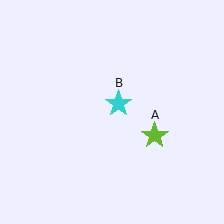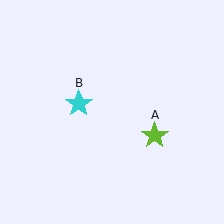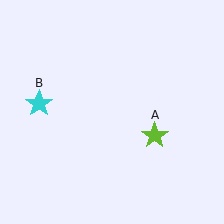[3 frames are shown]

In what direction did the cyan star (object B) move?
The cyan star (object B) moved left.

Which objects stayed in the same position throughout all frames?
Lime star (object A) remained stationary.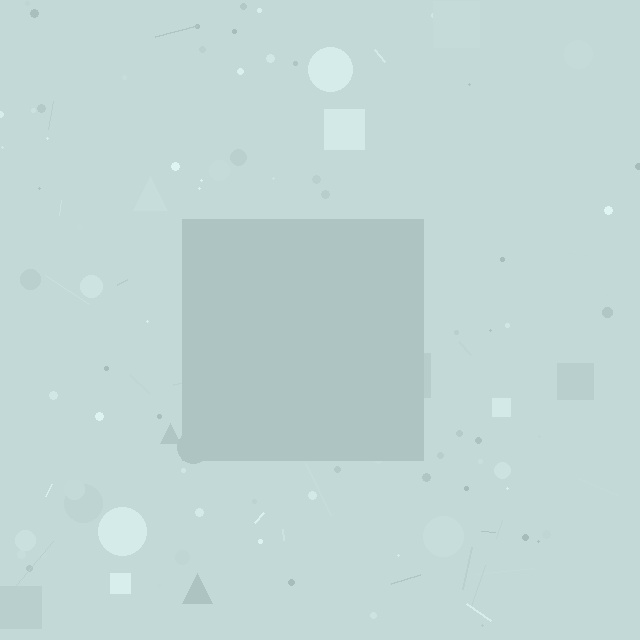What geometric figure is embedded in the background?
A square is embedded in the background.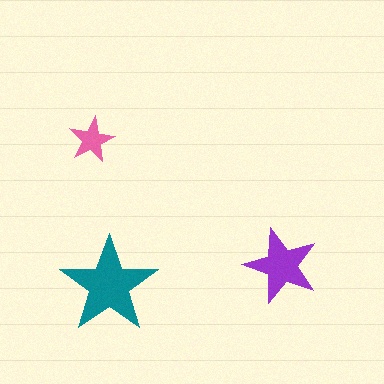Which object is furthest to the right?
The purple star is rightmost.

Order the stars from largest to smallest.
the teal one, the purple one, the pink one.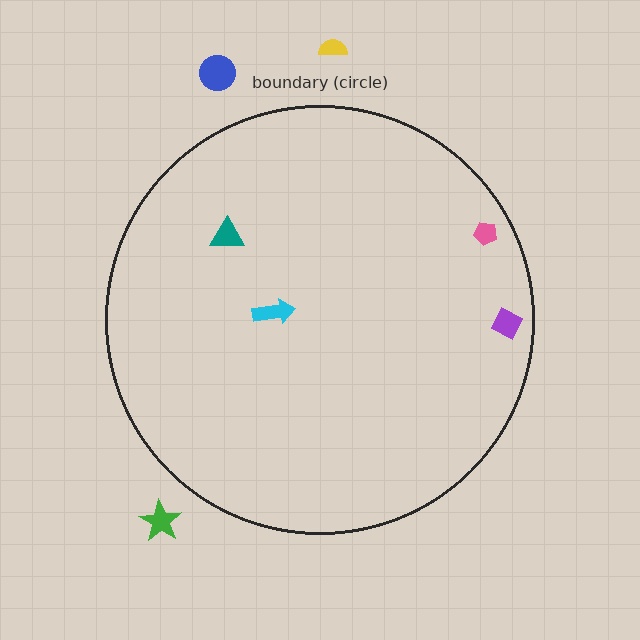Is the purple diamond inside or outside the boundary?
Inside.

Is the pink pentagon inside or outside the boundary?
Inside.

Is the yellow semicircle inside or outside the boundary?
Outside.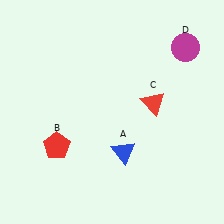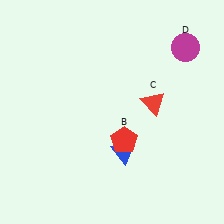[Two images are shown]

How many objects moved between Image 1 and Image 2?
1 object moved between the two images.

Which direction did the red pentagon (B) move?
The red pentagon (B) moved right.